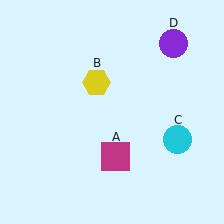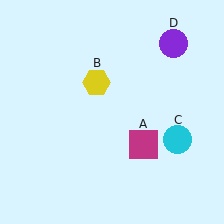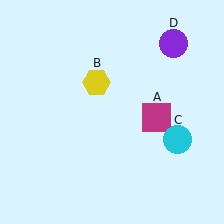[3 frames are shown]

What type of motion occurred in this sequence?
The magenta square (object A) rotated counterclockwise around the center of the scene.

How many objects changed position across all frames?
1 object changed position: magenta square (object A).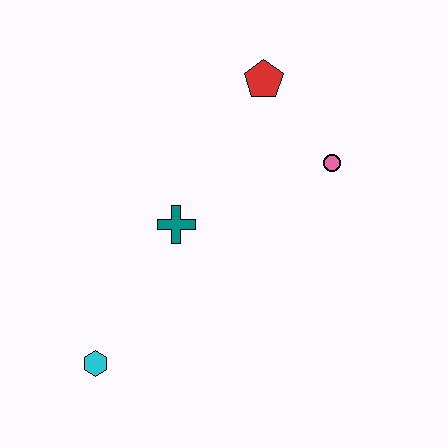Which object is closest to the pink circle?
The red pentagon is closest to the pink circle.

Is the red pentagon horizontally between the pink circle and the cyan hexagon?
Yes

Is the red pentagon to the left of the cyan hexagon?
No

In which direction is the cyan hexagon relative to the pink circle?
The cyan hexagon is to the left of the pink circle.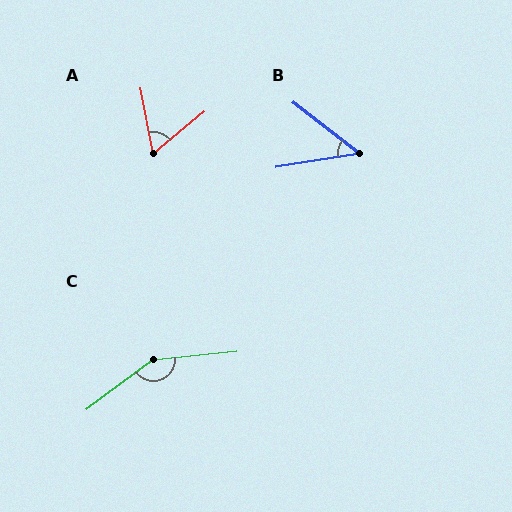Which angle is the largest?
C, at approximately 149 degrees.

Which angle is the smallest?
B, at approximately 47 degrees.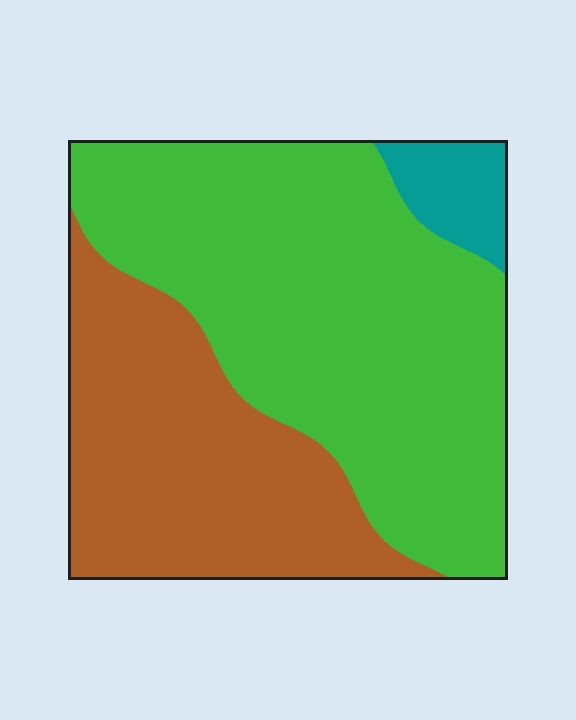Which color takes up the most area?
Green, at roughly 60%.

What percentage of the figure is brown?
Brown covers 36% of the figure.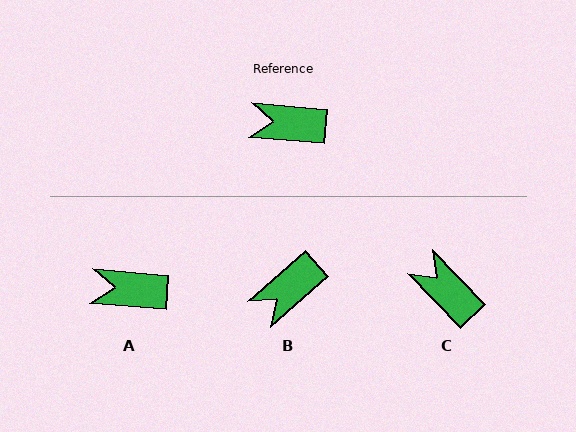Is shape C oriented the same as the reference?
No, it is off by about 42 degrees.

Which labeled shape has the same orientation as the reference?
A.